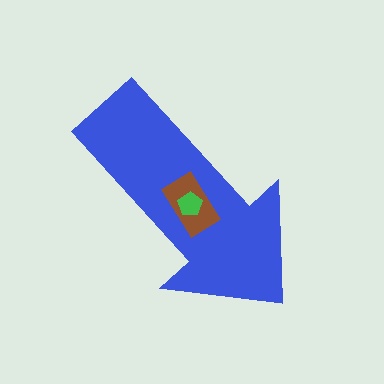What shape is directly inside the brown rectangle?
The green pentagon.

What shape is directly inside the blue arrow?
The brown rectangle.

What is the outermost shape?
The blue arrow.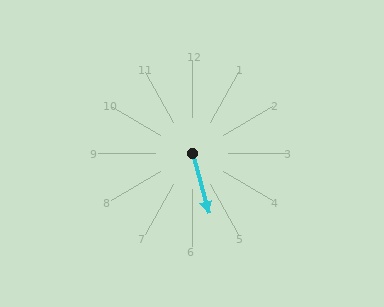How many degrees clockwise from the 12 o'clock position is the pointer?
Approximately 164 degrees.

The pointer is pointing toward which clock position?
Roughly 5 o'clock.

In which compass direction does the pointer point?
South.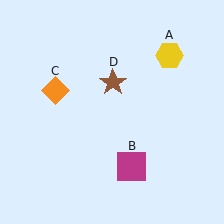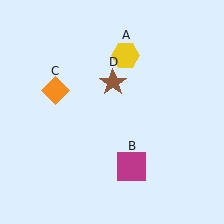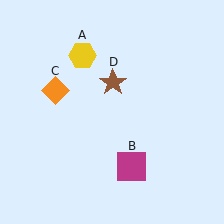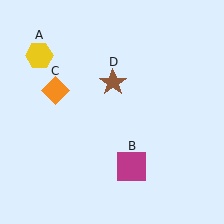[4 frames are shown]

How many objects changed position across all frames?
1 object changed position: yellow hexagon (object A).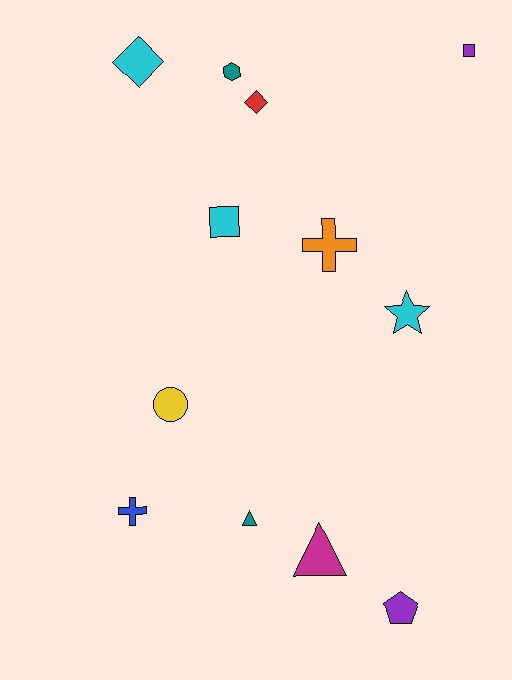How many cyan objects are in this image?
There are 3 cyan objects.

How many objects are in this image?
There are 12 objects.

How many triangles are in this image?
There are 2 triangles.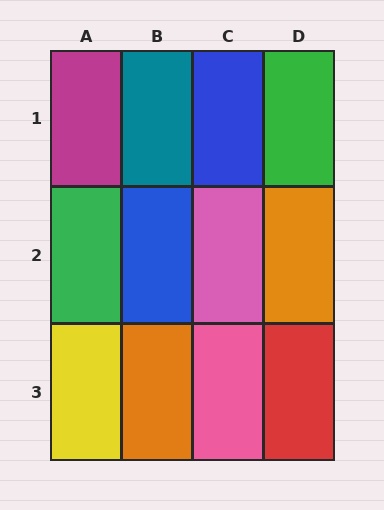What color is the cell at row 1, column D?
Green.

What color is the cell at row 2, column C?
Pink.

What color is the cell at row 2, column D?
Orange.